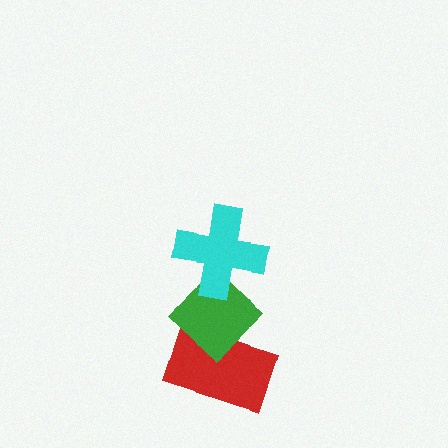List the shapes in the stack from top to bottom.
From top to bottom: the cyan cross, the green diamond, the red rectangle.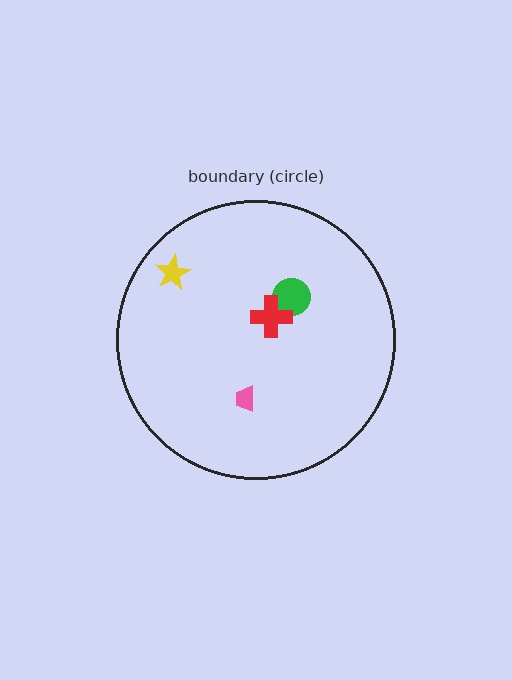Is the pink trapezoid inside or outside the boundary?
Inside.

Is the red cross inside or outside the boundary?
Inside.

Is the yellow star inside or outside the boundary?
Inside.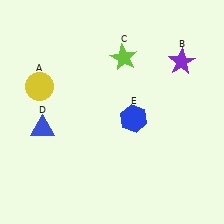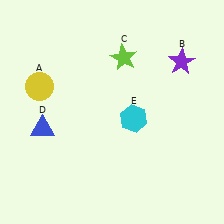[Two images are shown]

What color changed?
The hexagon (E) changed from blue in Image 1 to cyan in Image 2.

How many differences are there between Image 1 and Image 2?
There is 1 difference between the two images.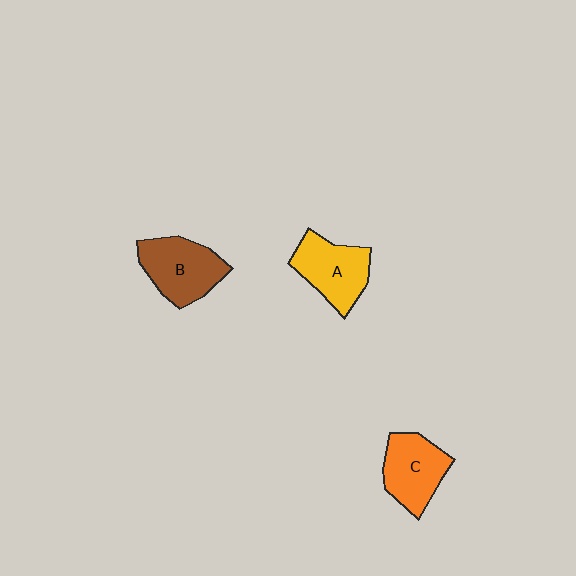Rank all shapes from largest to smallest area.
From largest to smallest: B (brown), A (yellow), C (orange).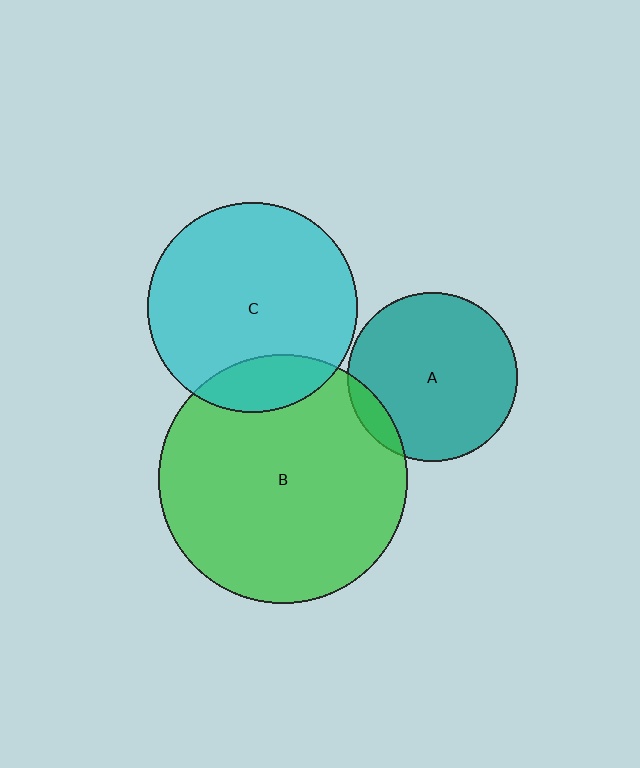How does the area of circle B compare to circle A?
Approximately 2.2 times.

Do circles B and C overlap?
Yes.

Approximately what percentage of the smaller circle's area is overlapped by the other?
Approximately 15%.